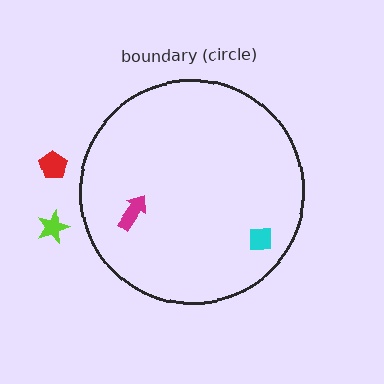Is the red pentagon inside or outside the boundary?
Outside.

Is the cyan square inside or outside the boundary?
Inside.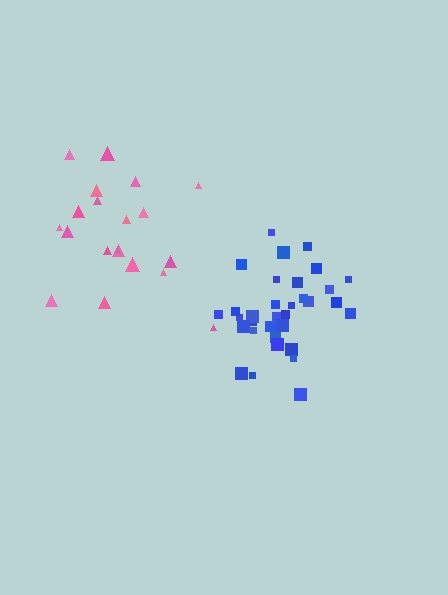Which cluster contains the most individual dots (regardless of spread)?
Blue (33).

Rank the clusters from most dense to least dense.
blue, pink.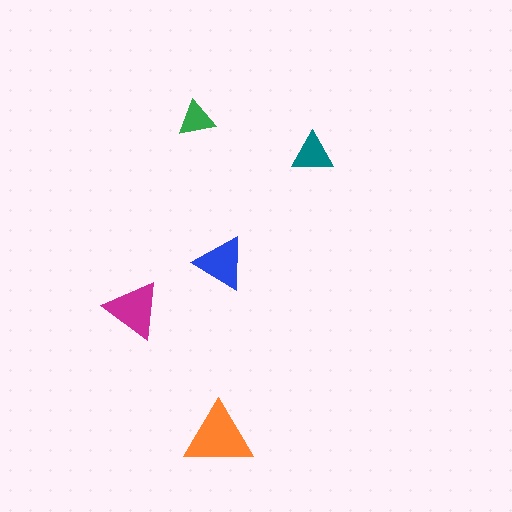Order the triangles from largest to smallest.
the orange one, the magenta one, the blue one, the teal one, the green one.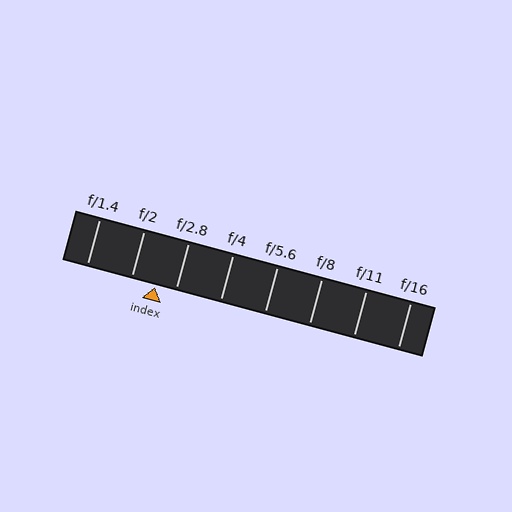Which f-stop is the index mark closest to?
The index mark is closest to f/2.8.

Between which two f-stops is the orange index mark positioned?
The index mark is between f/2 and f/2.8.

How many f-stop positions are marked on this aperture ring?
There are 8 f-stop positions marked.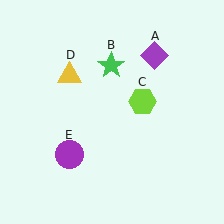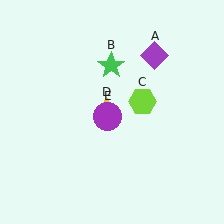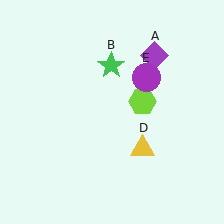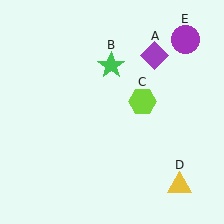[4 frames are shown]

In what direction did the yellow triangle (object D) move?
The yellow triangle (object D) moved down and to the right.